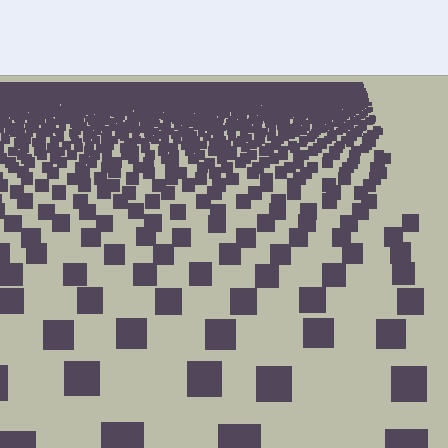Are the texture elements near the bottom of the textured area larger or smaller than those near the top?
Larger. Near the bottom, elements are closer to the viewer and appear at a bigger on-screen size.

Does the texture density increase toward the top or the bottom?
Density increases toward the top.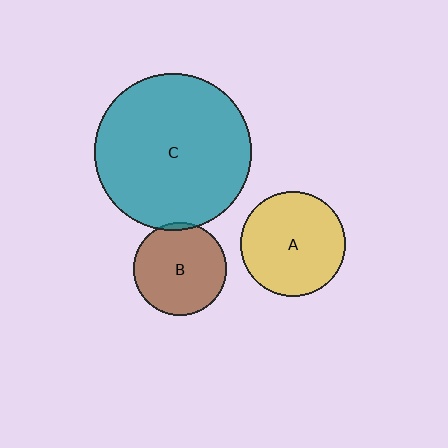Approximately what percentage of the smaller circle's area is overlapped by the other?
Approximately 5%.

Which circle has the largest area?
Circle C (teal).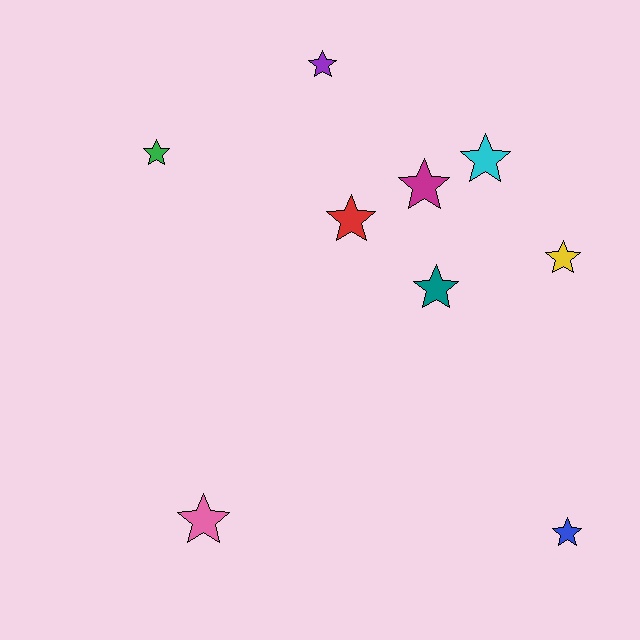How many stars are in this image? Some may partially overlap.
There are 9 stars.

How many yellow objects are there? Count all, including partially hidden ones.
There is 1 yellow object.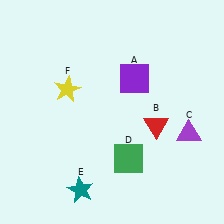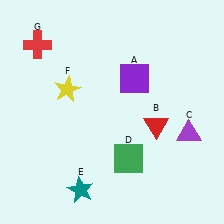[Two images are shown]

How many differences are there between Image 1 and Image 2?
There is 1 difference between the two images.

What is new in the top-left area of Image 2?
A red cross (G) was added in the top-left area of Image 2.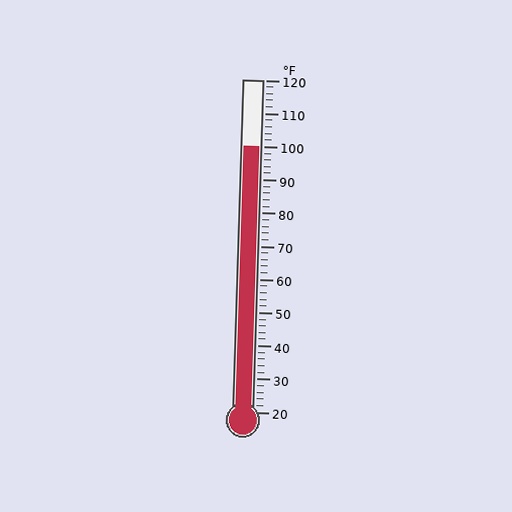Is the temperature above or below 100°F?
The temperature is at 100°F.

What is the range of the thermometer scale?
The thermometer scale ranges from 20°F to 120°F.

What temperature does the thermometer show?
The thermometer shows approximately 100°F.